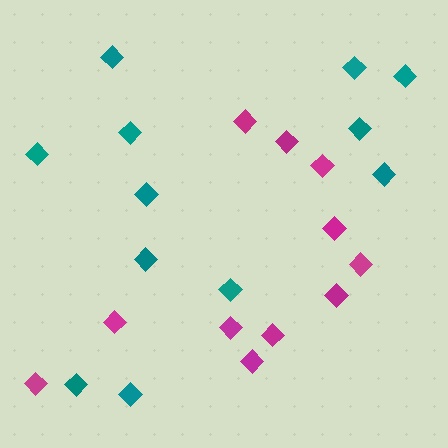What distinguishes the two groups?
There are 2 groups: one group of teal diamonds (12) and one group of magenta diamonds (11).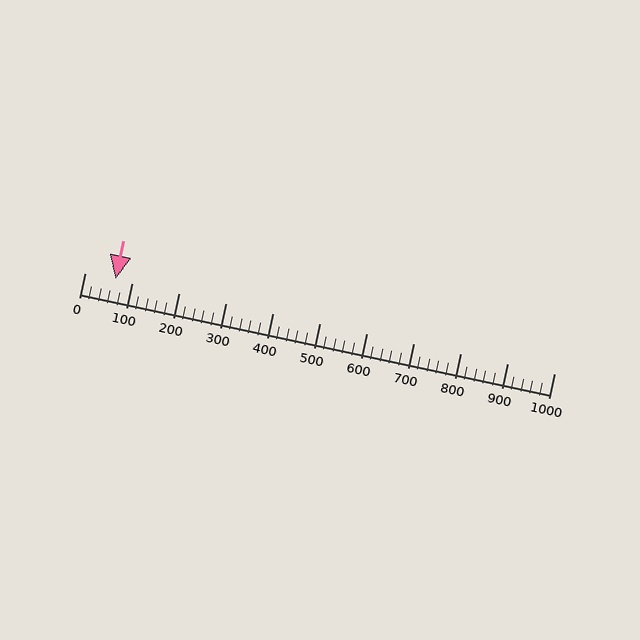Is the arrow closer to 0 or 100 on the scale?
The arrow is closer to 100.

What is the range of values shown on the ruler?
The ruler shows values from 0 to 1000.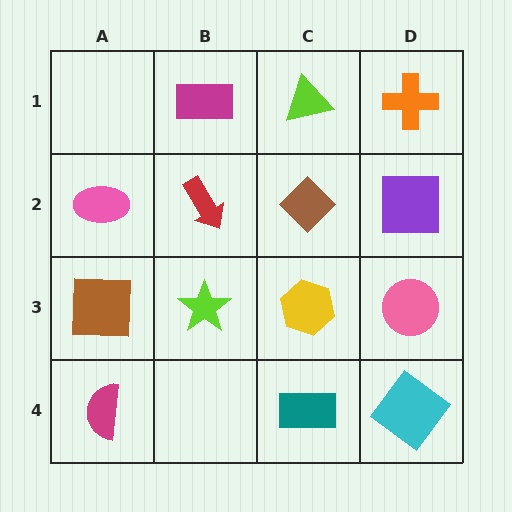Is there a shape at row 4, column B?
No, that cell is empty.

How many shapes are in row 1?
3 shapes.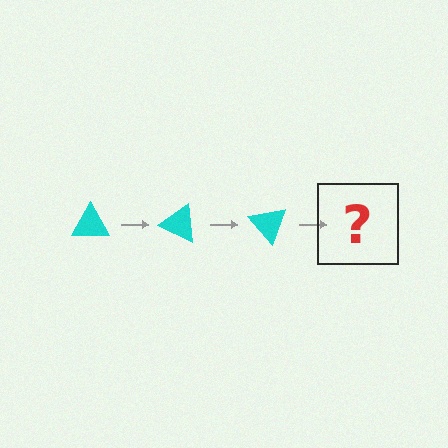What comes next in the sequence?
The next element should be a cyan triangle rotated 75 degrees.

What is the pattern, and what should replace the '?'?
The pattern is that the triangle rotates 25 degrees each step. The '?' should be a cyan triangle rotated 75 degrees.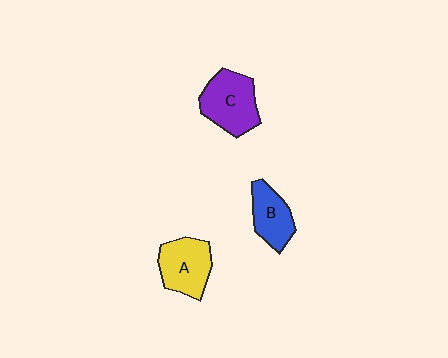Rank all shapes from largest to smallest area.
From largest to smallest: C (purple), A (yellow), B (blue).